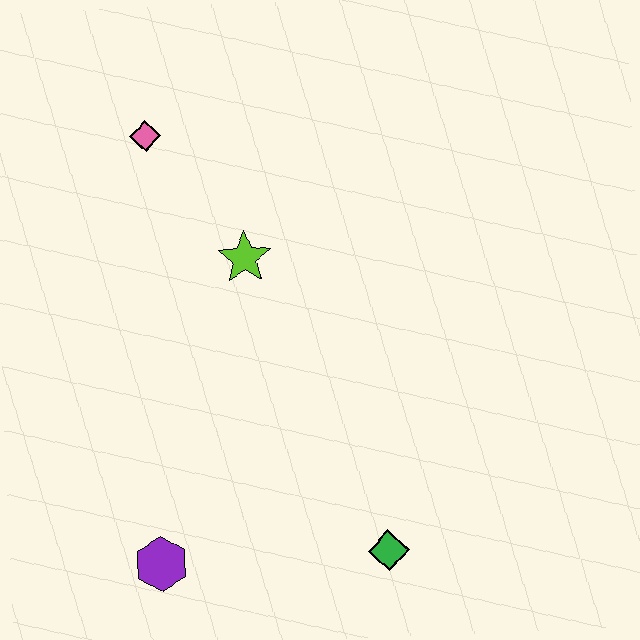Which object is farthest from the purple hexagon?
The pink diamond is farthest from the purple hexagon.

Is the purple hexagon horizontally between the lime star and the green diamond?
No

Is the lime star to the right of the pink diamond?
Yes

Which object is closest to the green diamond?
The purple hexagon is closest to the green diamond.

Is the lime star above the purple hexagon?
Yes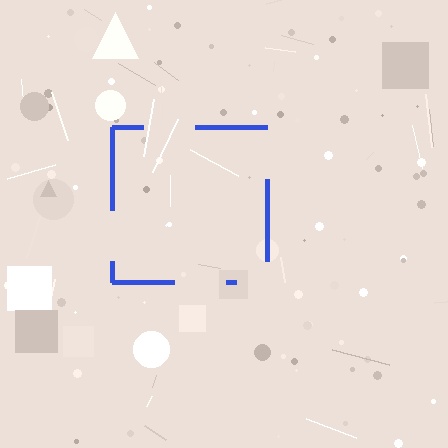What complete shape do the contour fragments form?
The contour fragments form a square.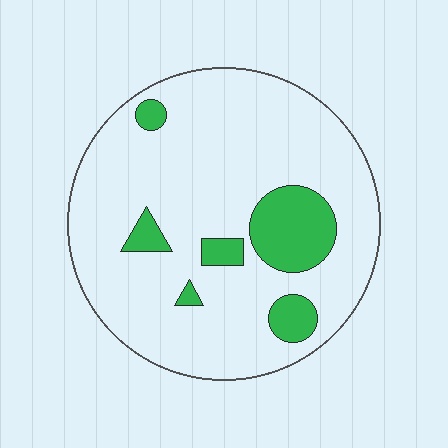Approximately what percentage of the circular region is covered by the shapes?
Approximately 15%.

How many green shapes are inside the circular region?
6.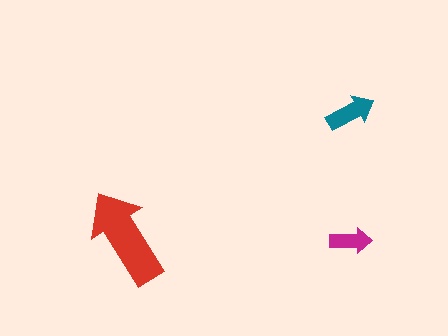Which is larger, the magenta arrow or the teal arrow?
The teal one.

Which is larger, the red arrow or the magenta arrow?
The red one.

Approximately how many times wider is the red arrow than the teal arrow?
About 2 times wider.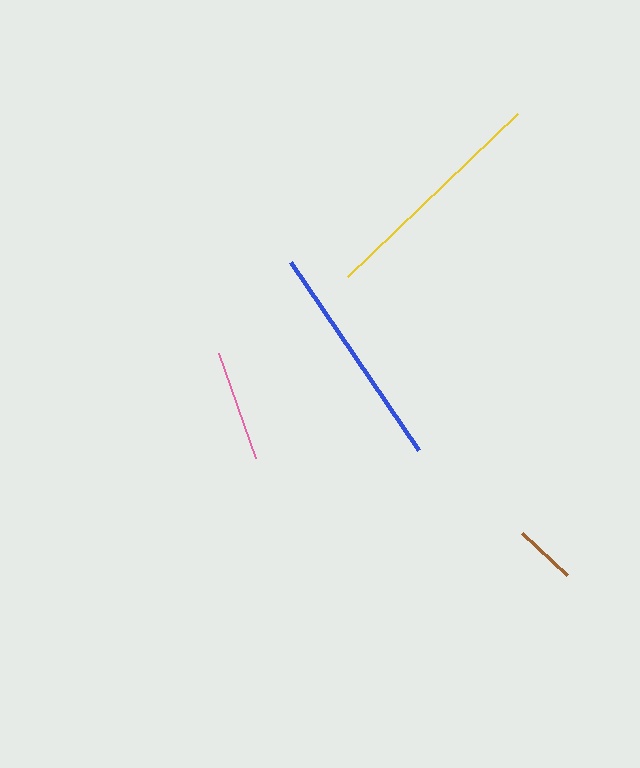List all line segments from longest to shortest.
From longest to shortest: yellow, blue, pink, brown.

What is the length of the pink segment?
The pink segment is approximately 111 pixels long.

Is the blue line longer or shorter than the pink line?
The blue line is longer than the pink line.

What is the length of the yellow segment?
The yellow segment is approximately 236 pixels long.